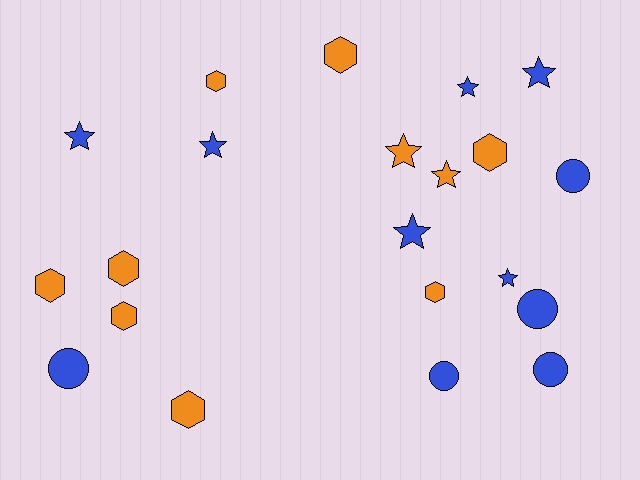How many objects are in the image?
There are 21 objects.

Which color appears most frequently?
Blue, with 11 objects.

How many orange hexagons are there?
There are 8 orange hexagons.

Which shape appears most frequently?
Star, with 8 objects.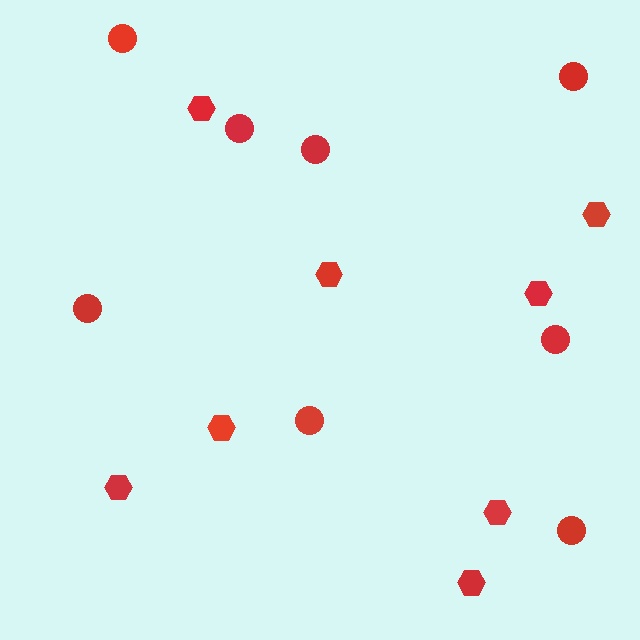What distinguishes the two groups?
There are 2 groups: one group of hexagons (8) and one group of circles (8).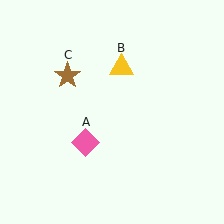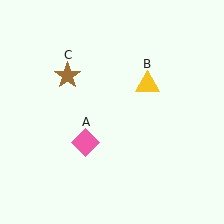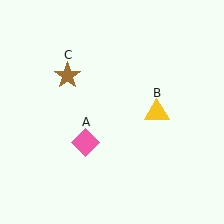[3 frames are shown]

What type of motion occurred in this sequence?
The yellow triangle (object B) rotated clockwise around the center of the scene.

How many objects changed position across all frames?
1 object changed position: yellow triangle (object B).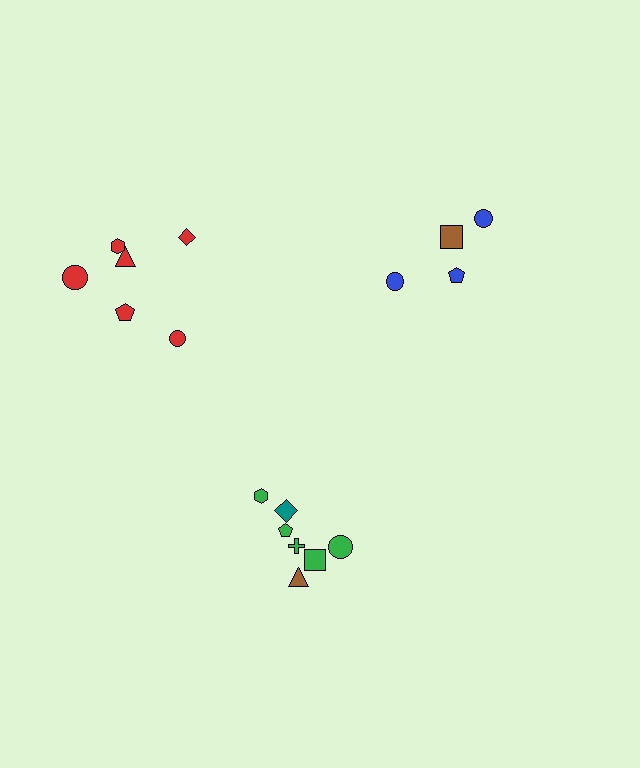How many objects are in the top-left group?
There are 6 objects.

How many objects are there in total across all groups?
There are 17 objects.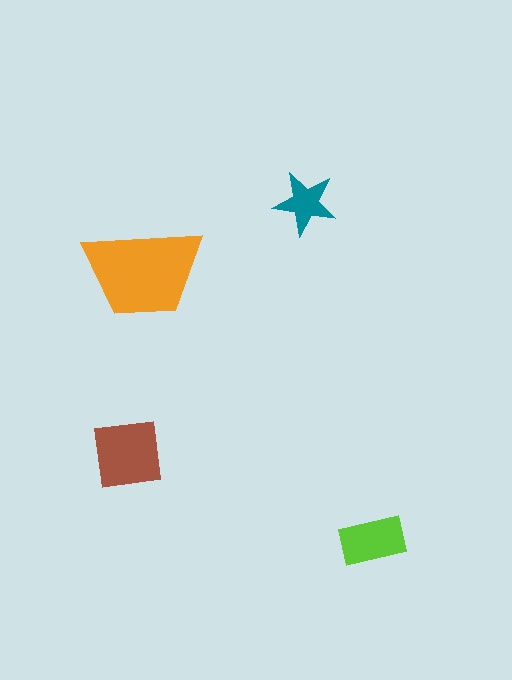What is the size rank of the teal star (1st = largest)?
4th.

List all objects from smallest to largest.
The teal star, the lime rectangle, the brown square, the orange trapezoid.